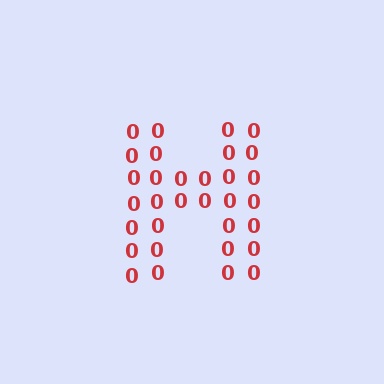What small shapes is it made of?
It is made of small digit 0's.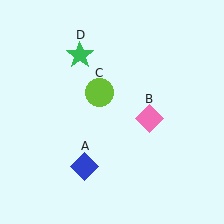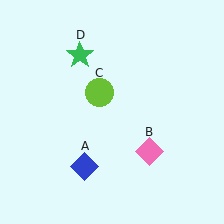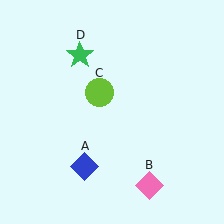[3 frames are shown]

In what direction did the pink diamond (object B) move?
The pink diamond (object B) moved down.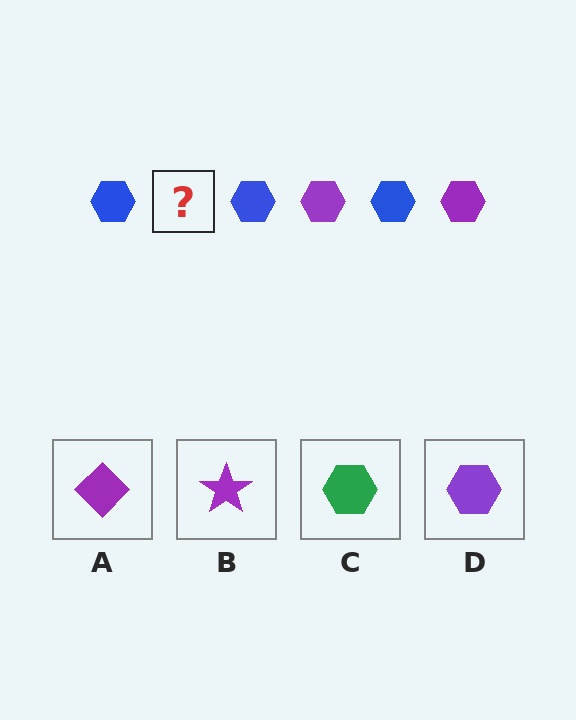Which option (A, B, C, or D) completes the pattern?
D.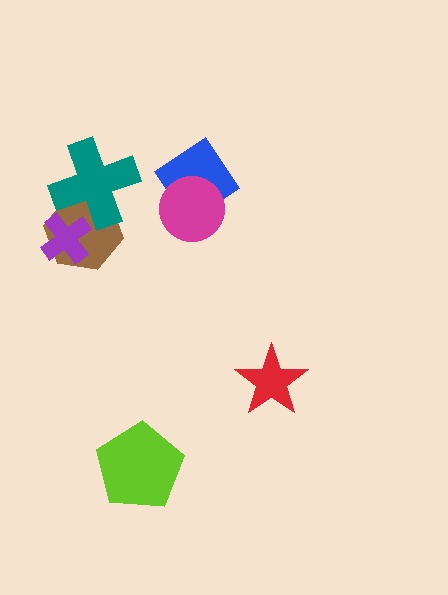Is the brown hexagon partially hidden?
Yes, it is partially covered by another shape.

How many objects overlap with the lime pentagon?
0 objects overlap with the lime pentagon.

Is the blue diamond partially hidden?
Yes, it is partially covered by another shape.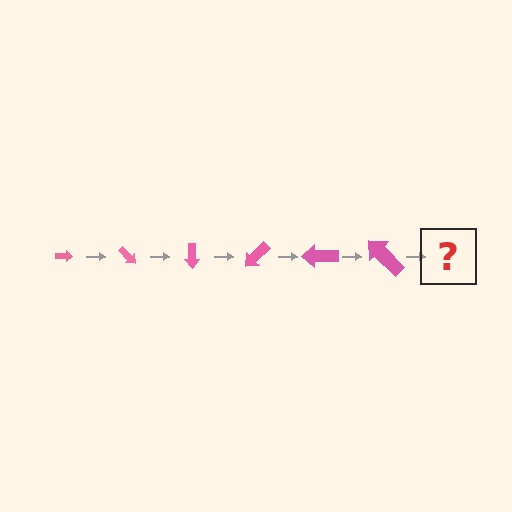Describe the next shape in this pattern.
It should be an arrow, larger than the previous one and rotated 270 degrees from the start.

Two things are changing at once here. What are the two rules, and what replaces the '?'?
The two rules are that the arrow grows larger each step and it rotates 45 degrees each step. The '?' should be an arrow, larger than the previous one and rotated 270 degrees from the start.